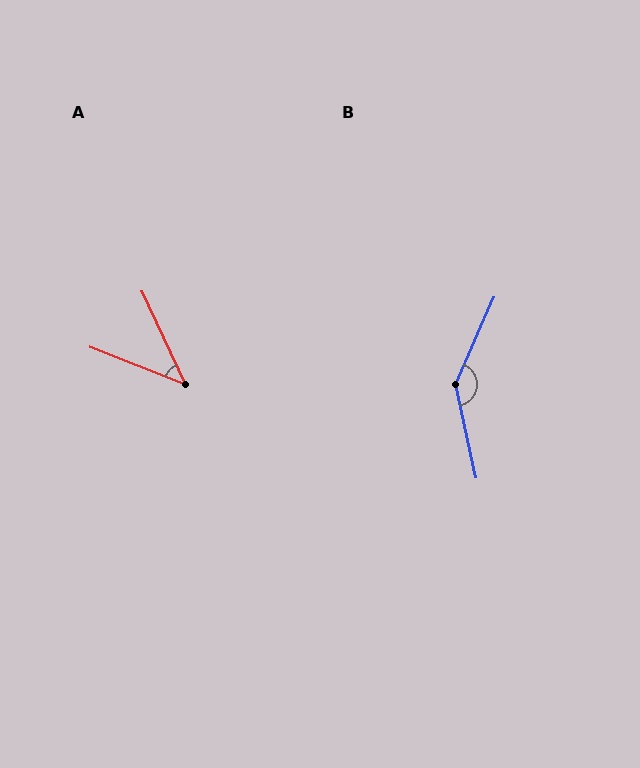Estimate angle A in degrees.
Approximately 44 degrees.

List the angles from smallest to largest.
A (44°), B (144°).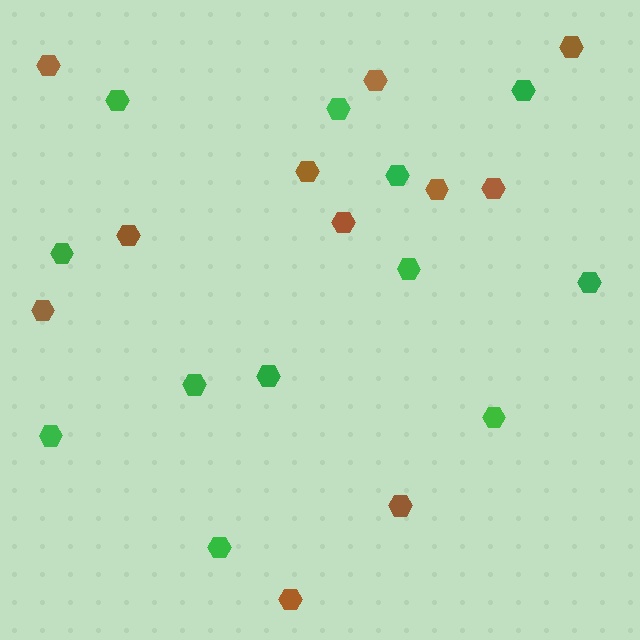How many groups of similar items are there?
There are 2 groups: one group of green hexagons (12) and one group of brown hexagons (11).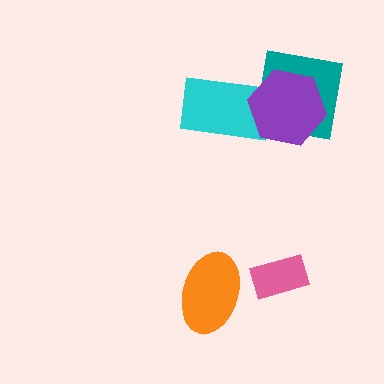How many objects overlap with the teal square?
2 objects overlap with the teal square.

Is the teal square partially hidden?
Yes, it is partially covered by another shape.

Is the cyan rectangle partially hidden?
Yes, it is partially covered by another shape.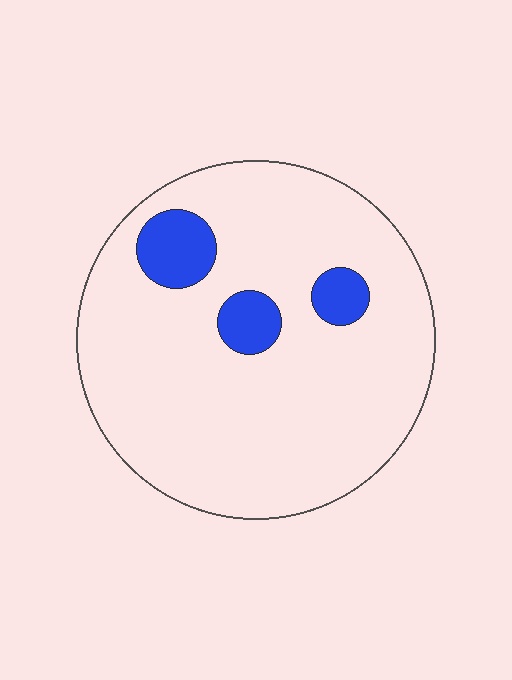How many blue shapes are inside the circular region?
3.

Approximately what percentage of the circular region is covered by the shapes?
Approximately 10%.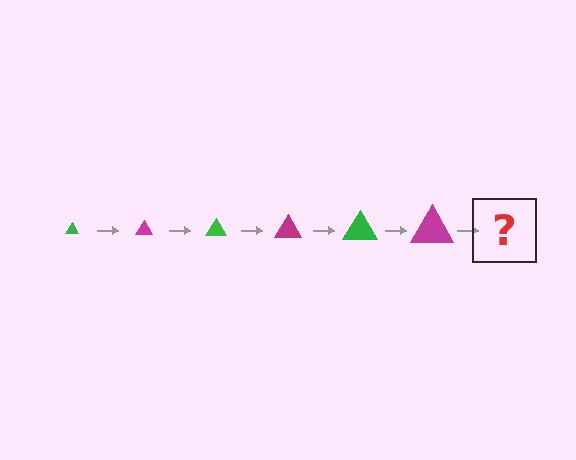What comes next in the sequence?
The next element should be a green triangle, larger than the previous one.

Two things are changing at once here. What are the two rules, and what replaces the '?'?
The two rules are that the triangle grows larger each step and the color cycles through green and magenta. The '?' should be a green triangle, larger than the previous one.